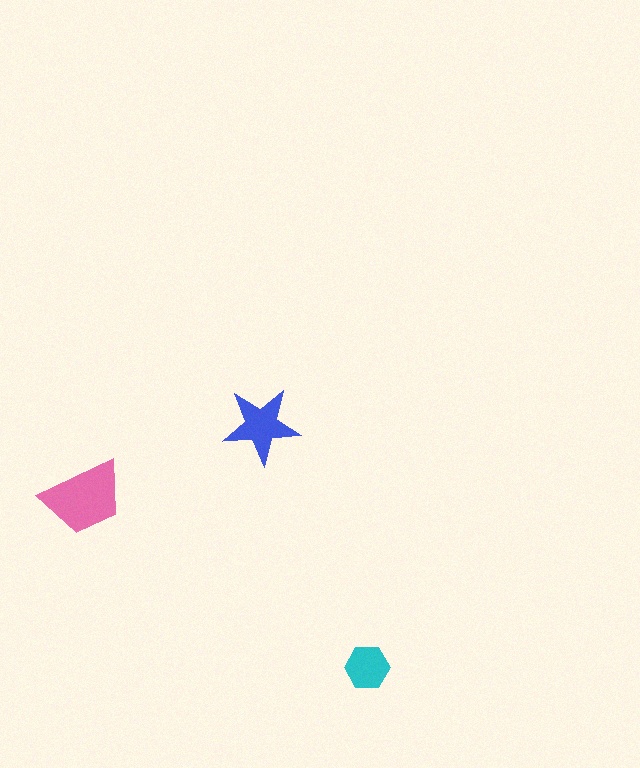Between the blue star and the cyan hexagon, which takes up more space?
The blue star.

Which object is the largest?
The pink trapezoid.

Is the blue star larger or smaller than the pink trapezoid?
Smaller.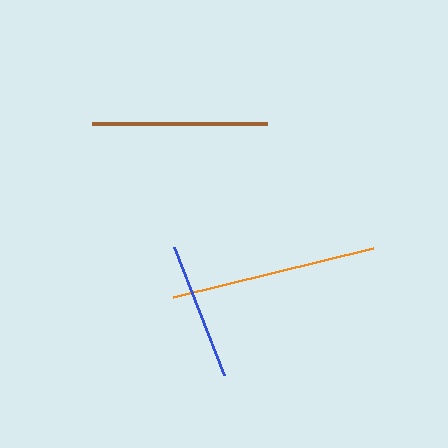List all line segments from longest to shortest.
From longest to shortest: orange, brown, blue.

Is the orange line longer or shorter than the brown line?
The orange line is longer than the brown line.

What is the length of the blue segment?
The blue segment is approximately 137 pixels long.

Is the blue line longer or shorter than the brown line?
The brown line is longer than the blue line.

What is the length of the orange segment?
The orange segment is approximately 206 pixels long.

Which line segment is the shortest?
The blue line is the shortest at approximately 137 pixels.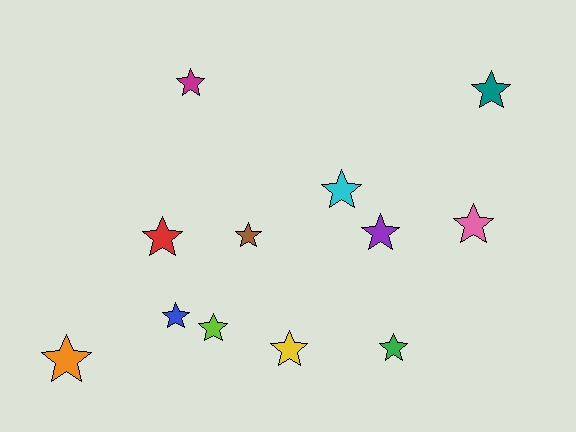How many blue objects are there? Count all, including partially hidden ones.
There is 1 blue object.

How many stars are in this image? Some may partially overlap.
There are 12 stars.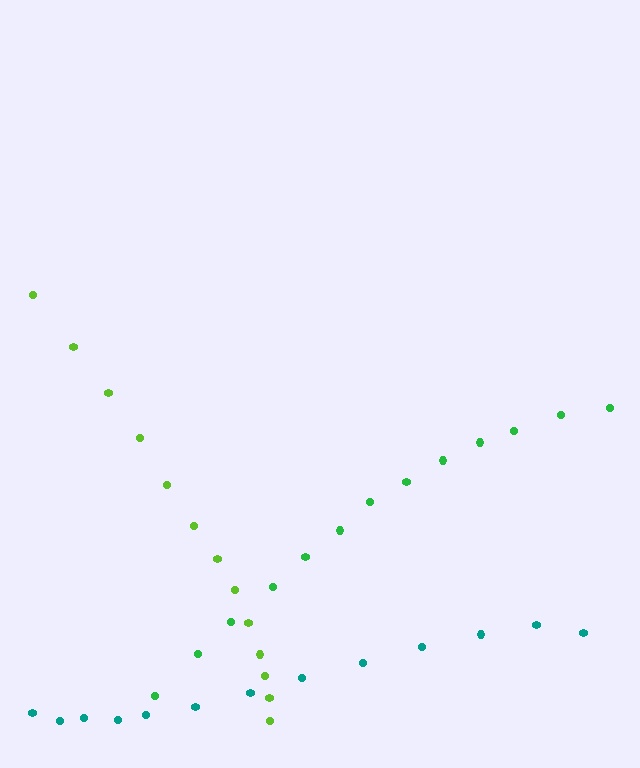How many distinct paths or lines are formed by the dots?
There are 3 distinct paths.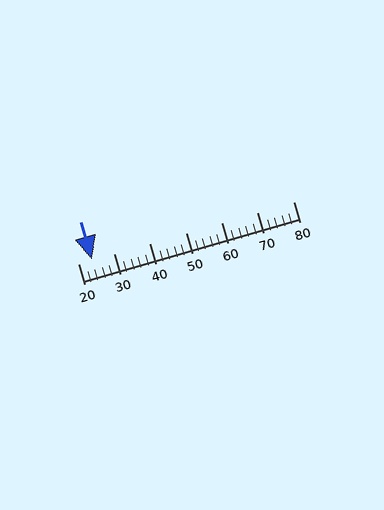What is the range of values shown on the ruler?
The ruler shows values from 20 to 80.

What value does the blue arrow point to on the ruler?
The blue arrow points to approximately 24.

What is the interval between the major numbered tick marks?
The major tick marks are spaced 10 units apart.